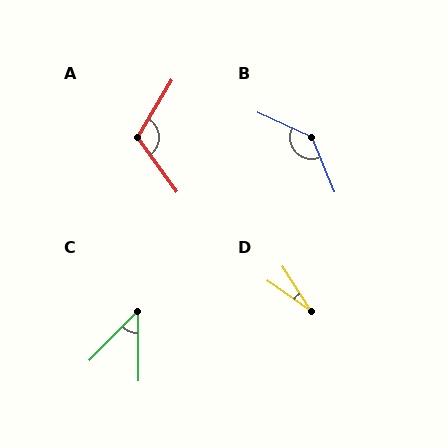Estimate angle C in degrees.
Approximately 45 degrees.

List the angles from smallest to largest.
D (23°), C (45°), A (114°), B (137°).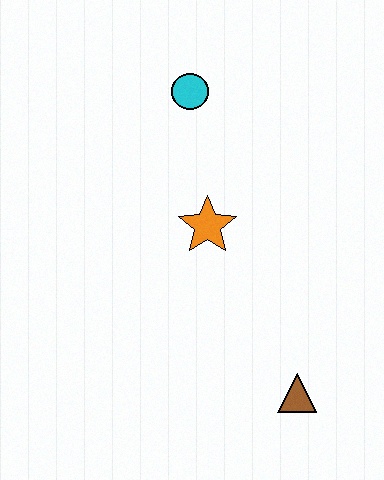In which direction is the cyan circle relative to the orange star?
The cyan circle is above the orange star.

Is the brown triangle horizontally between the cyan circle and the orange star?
No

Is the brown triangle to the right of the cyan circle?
Yes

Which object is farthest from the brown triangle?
The cyan circle is farthest from the brown triangle.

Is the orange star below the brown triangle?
No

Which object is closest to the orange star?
The cyan circle is closest to the orange star.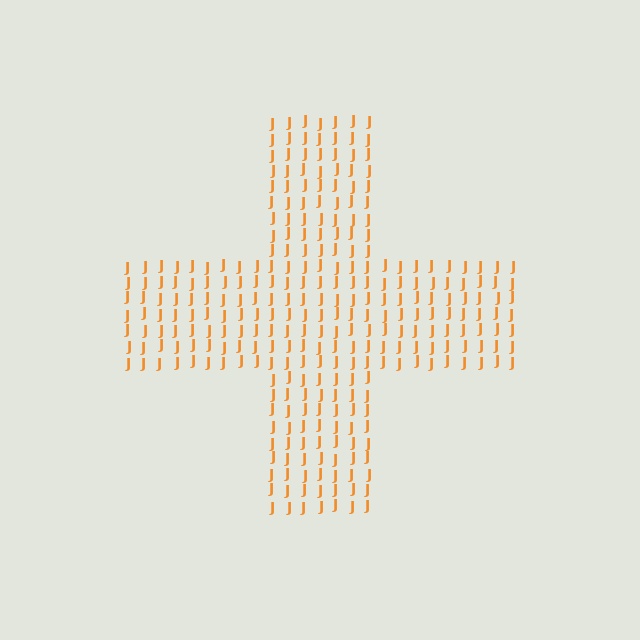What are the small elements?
The small elements are letter J's.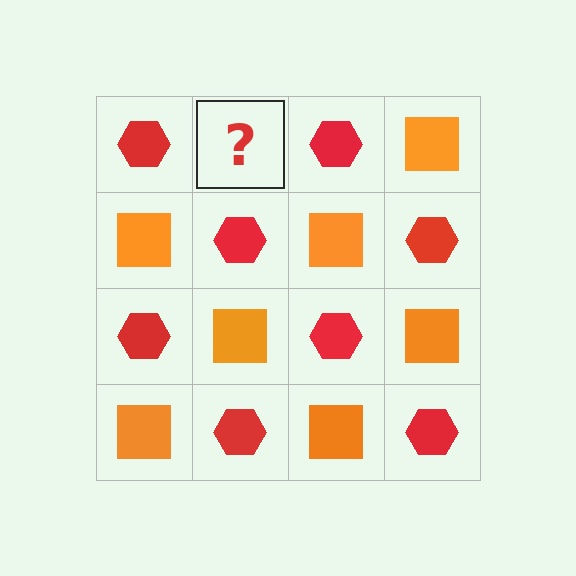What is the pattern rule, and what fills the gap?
The rule is that it alternates red hexagon and orange square in a checkerboard pattern. The gap should be filled with an orange square.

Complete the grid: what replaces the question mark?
The question mark should be replaced with an orange square.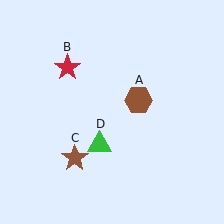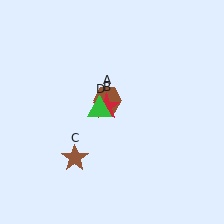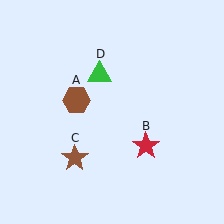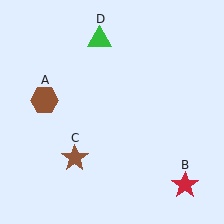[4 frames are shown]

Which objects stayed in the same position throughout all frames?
Brown star (object C) remained stationary.